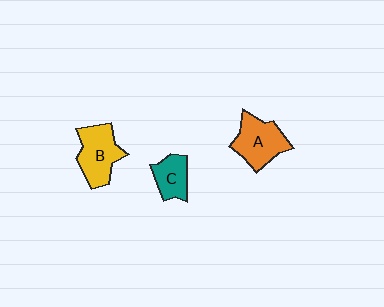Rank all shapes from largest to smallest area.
From largest to smallest: A (orange), B (yellow), C (teal).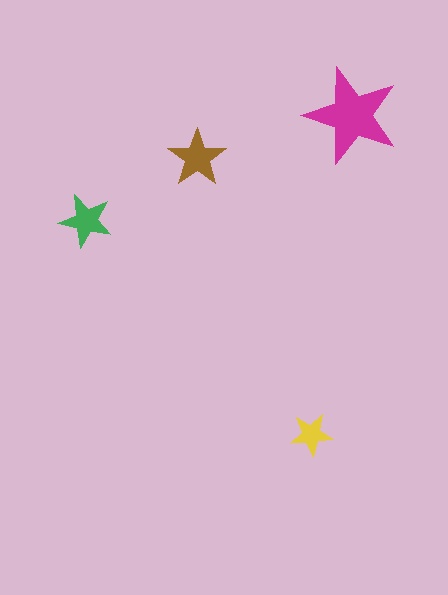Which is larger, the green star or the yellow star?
The green one.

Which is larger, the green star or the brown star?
The brown one.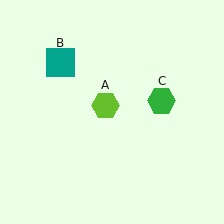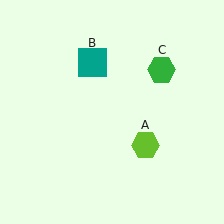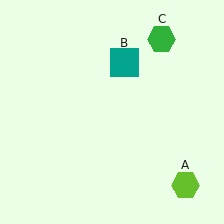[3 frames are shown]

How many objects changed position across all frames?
3 objects changed position: lime hexagon (object A), teal square (object B), green hexagon (object C).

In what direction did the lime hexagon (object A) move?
The lime hexagon (object A) moved down and to the right.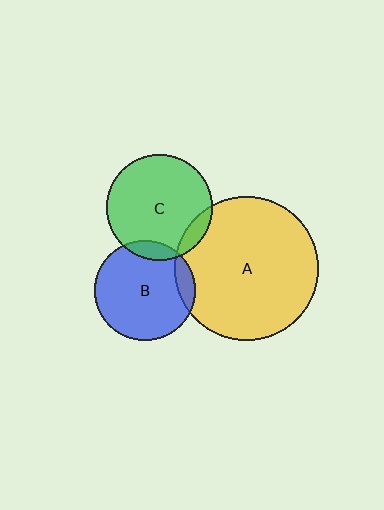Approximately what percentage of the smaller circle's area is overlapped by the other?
Approximately 10%.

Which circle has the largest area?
Circle A (yellow).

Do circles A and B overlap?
Yes.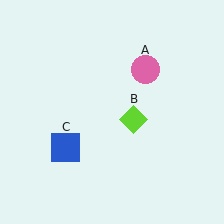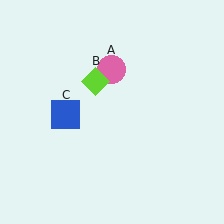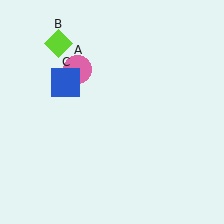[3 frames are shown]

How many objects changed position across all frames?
3 objects changed position: pink circle (object A), lime diamond (object B), blue square (object C).